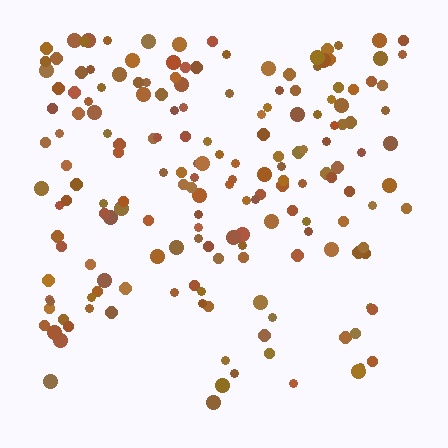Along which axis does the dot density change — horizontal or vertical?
Vertical.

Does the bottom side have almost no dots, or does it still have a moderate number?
Still a moderate number, just noticeably fewer than the top.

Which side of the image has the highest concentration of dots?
The top.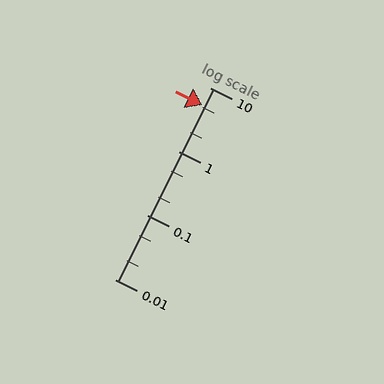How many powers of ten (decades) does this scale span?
The scale spans 3 decades, from 0.01 to 10.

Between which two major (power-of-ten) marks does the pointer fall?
The pointer is between 1 and 10.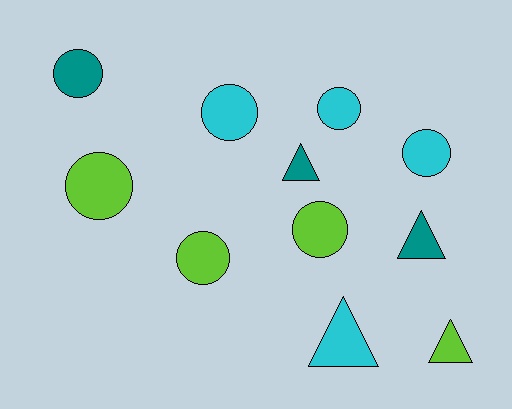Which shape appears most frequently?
Circle, with 7 objects.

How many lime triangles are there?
There is 1 lime triangle.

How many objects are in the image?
There are 11 objects.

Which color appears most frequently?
Cyan, with 4 objects.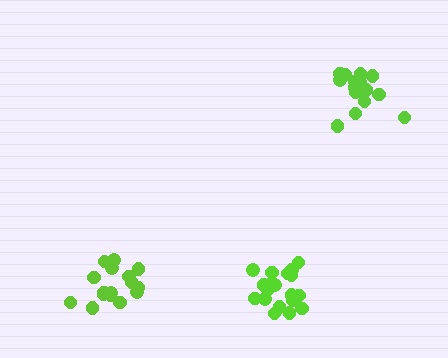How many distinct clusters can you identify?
There are 3 distinct clusters.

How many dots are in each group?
Group 1: 20 dots, Group 2: 16 dots, Group 3: 17 dots (53 total).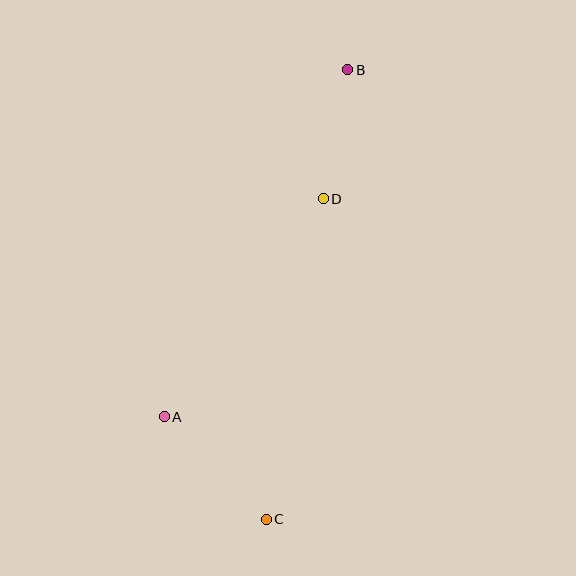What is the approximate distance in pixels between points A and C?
The distance between A and C is approximately 145 pixels.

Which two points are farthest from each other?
Points B and C are farthest from each other.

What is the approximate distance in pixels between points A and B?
The distance between A and B is approximately 392 pixels.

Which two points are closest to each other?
Points B and D are closest to each other.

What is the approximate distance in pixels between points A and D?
The distance between A and D is approximately 270 pixels.